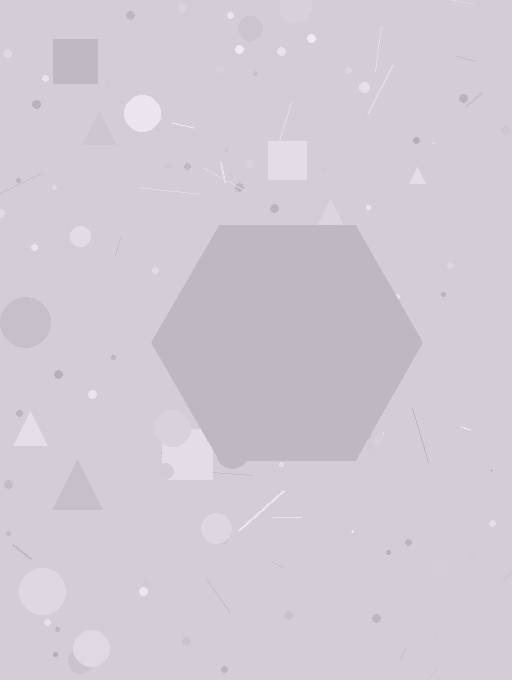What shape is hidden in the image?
A hexagon is hidden in the image.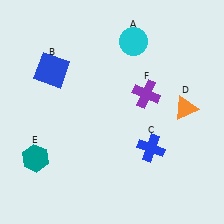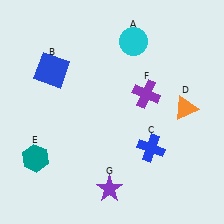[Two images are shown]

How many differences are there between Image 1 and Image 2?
There is 1 difference between the two images.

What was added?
A purple star (G) was added in Image 2.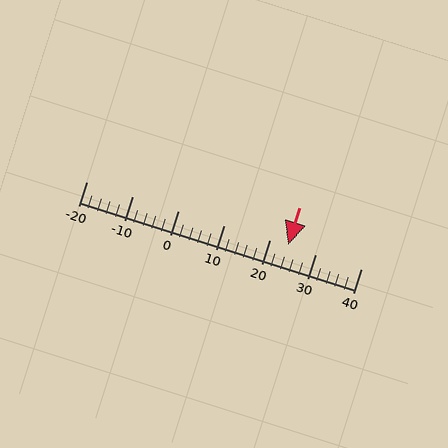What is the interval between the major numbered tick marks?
The major tick marks are spaced 10 units apart.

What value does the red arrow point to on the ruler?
The red arrow points to approximately 24.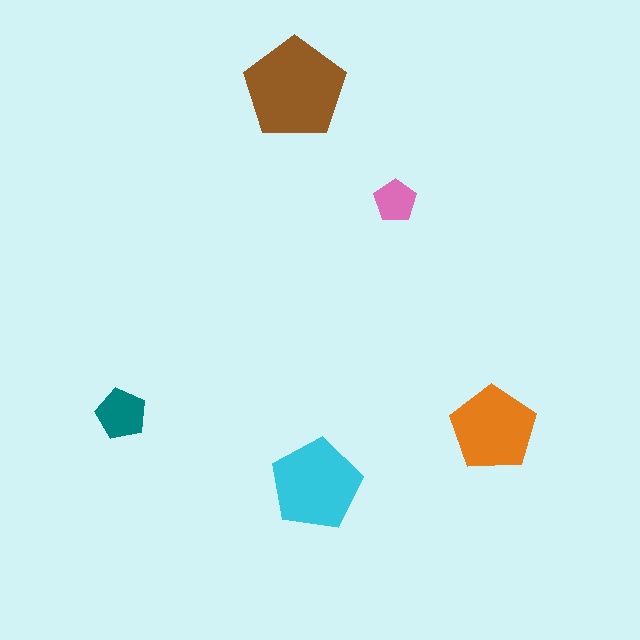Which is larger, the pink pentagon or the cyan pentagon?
The cyan one.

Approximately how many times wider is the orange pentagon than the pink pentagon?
About 2 times wider.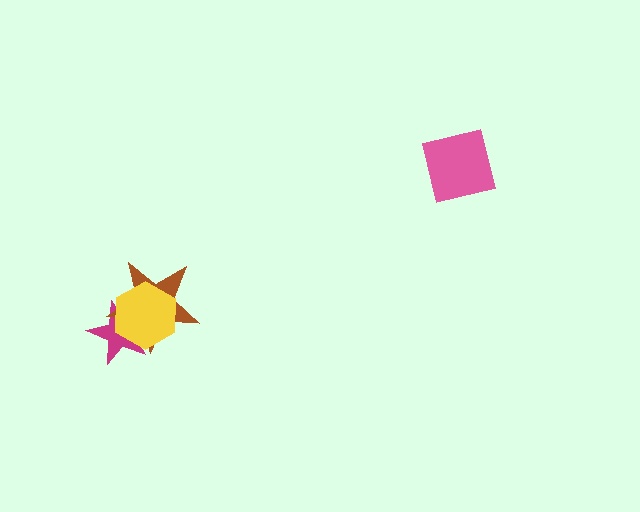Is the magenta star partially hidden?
Yes, it is partially covered by another shape.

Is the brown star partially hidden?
Yes, it is partially covered by another shape.